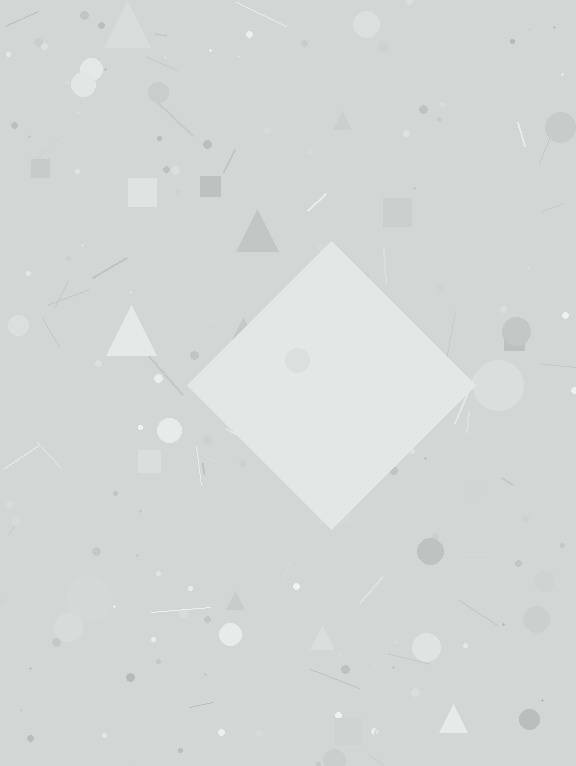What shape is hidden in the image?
A diamond is hidden in the image.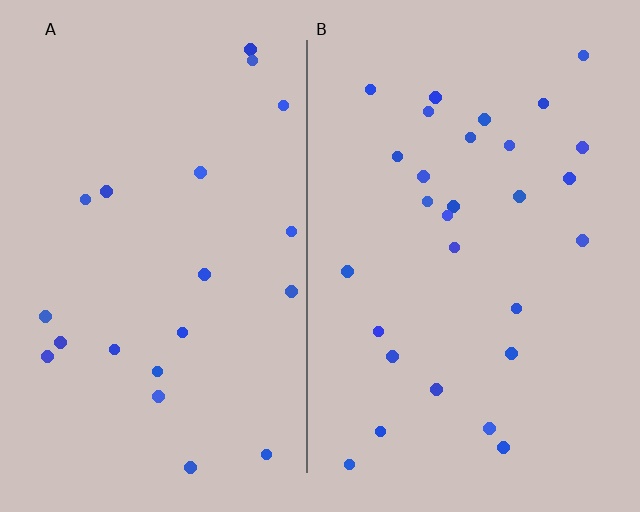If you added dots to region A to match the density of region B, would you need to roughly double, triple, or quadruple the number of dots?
Approximately double.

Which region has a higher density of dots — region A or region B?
B (the right).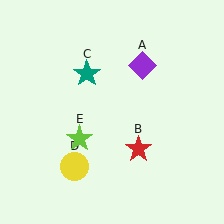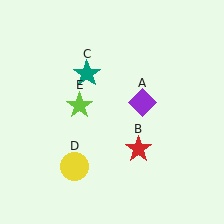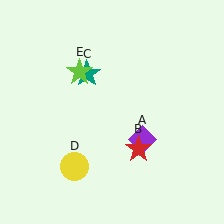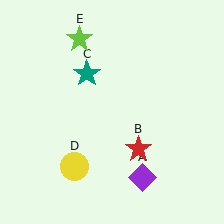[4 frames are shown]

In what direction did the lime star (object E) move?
The lime star (object E) moved up.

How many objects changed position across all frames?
2 objects changed position: purple diamond (object A), lime star (object E).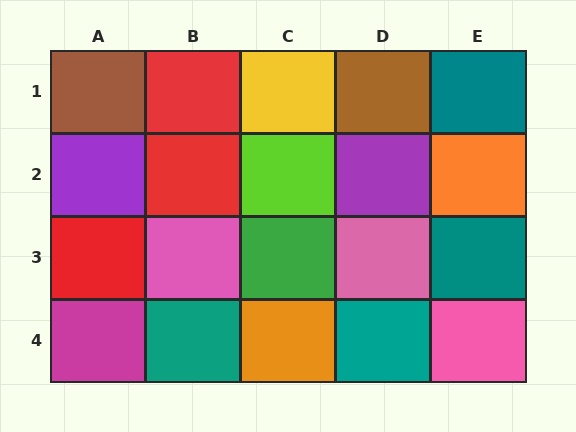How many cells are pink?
3 cells are pink.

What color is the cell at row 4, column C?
Orange.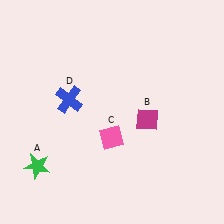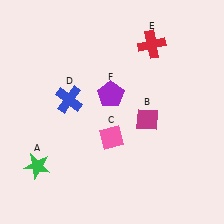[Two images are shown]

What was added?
A red cross (E), a purple pentagon (F) were added in Image 2.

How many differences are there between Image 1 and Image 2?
There are 2 differences between the two images.